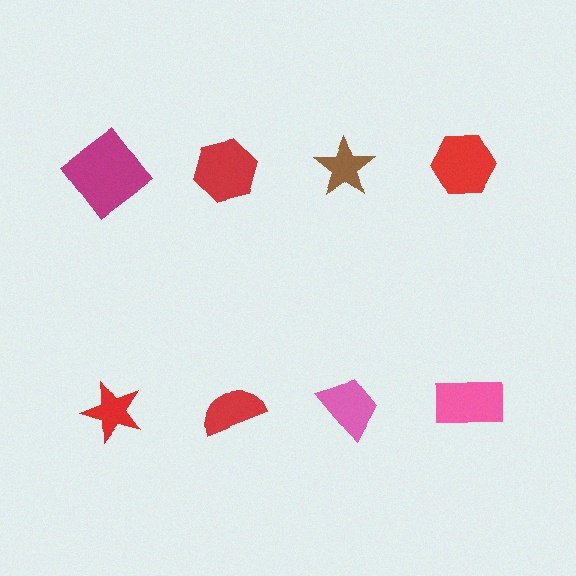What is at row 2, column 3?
A pink trapezoid.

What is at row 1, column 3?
A brown star.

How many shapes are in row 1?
4 shapes.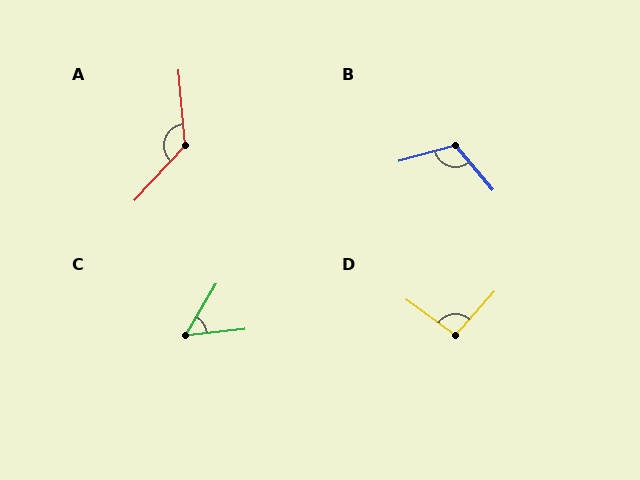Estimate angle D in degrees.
Approximately 95 degrees.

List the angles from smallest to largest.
C (53°), D (95°), B (114°), A (132°).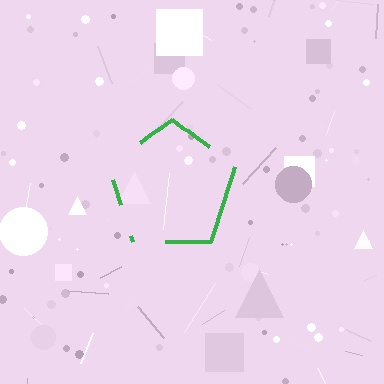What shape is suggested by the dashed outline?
The dashed outline suggests a pentagon.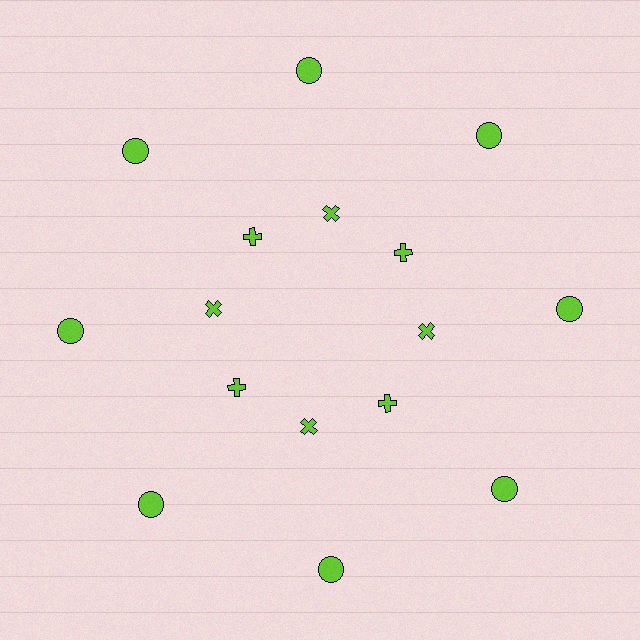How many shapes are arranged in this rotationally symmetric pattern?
There are 16 shapes, arranged in 8 groups of 2.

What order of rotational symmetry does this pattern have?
This pattern has 8-fold rotational symmetry.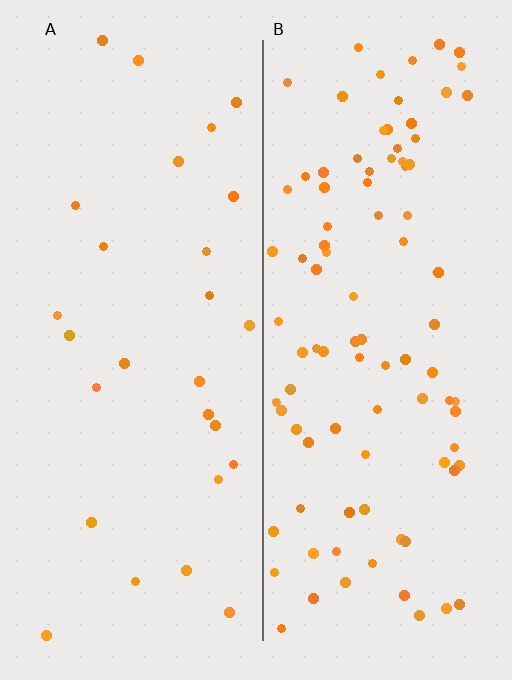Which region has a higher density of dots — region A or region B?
B (the right).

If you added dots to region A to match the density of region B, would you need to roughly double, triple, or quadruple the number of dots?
Approximately quadruple.